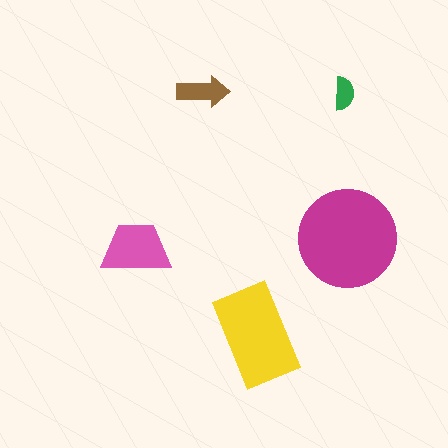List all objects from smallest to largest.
The green semicircle, the brown arrow, the pink trapezoid, the yellow rectangle, the magenta circle.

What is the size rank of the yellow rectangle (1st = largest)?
2nd.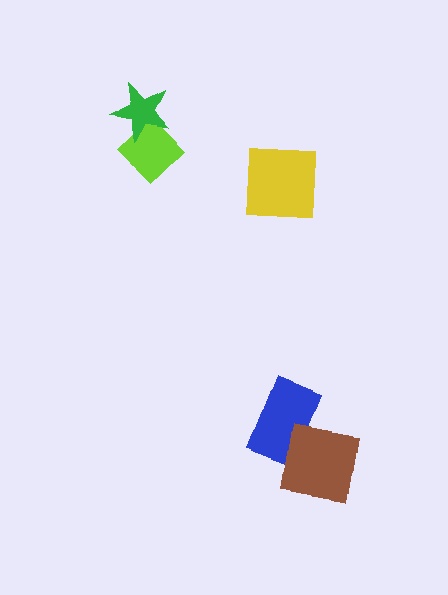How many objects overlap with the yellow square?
0 objects overlap with the yellow square.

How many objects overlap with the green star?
1 object overlaps with the green star.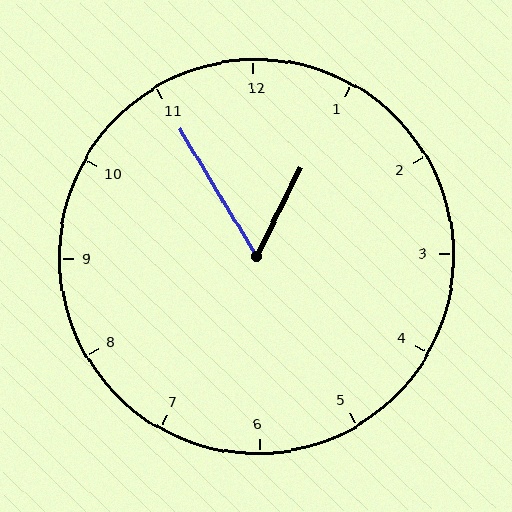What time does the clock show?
12:55.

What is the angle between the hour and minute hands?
Approximately 58 degrees.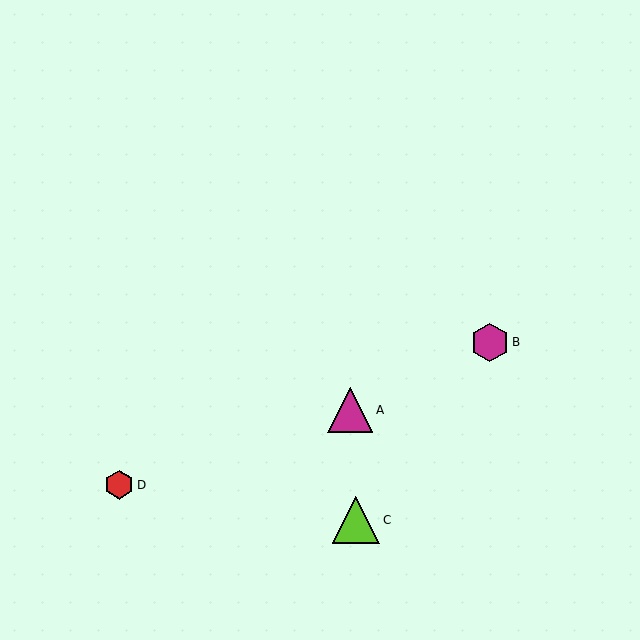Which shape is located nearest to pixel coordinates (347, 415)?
The magenta triangle (labeled A) at (350, 410) is nearest to that location.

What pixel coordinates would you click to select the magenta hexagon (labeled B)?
Click at (490, 342) to select the magenta hexagon B.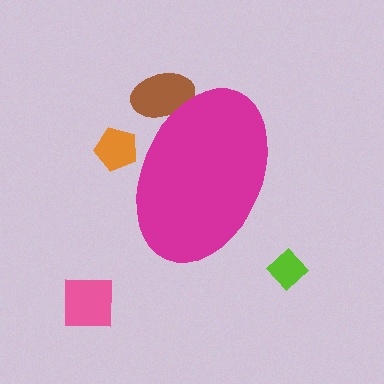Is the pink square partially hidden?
No, the pink square is fully visible.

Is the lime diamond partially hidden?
No, the lime diamond is fully visible.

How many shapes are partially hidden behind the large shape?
2 shapes are partially hidden.